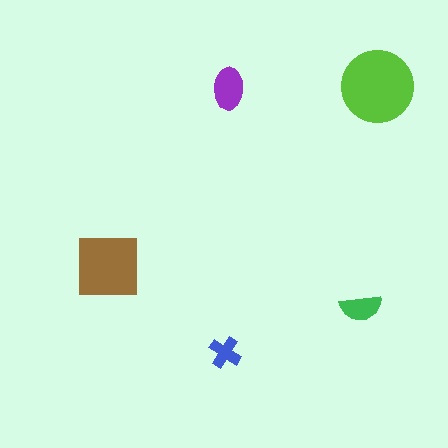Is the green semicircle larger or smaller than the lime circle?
Smaller.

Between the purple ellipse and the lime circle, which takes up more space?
The lime circle.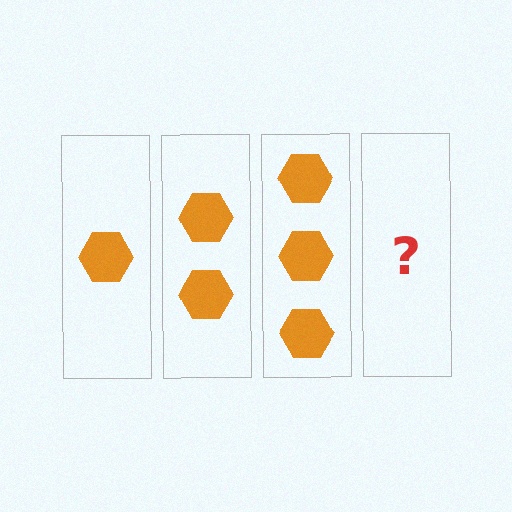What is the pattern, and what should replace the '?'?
The pattern is that each step adds one more hexagon. The '?' should be 4 hexagons.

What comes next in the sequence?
The next element should be 4 hexagons.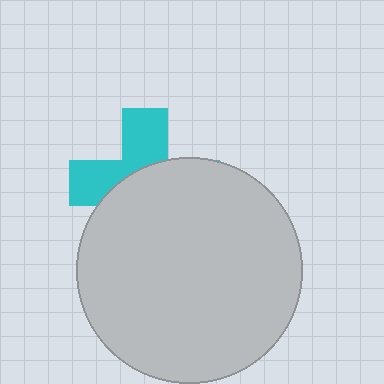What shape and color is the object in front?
The object in front is a light gray circle.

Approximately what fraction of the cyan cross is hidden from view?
Roughly 59% of the cyan cross is hidden behind the light gray circle.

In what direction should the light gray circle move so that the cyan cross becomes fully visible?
The light gray circle should move down. That is the shortest direction to clear the overlap and leave the cyan cross fully visible.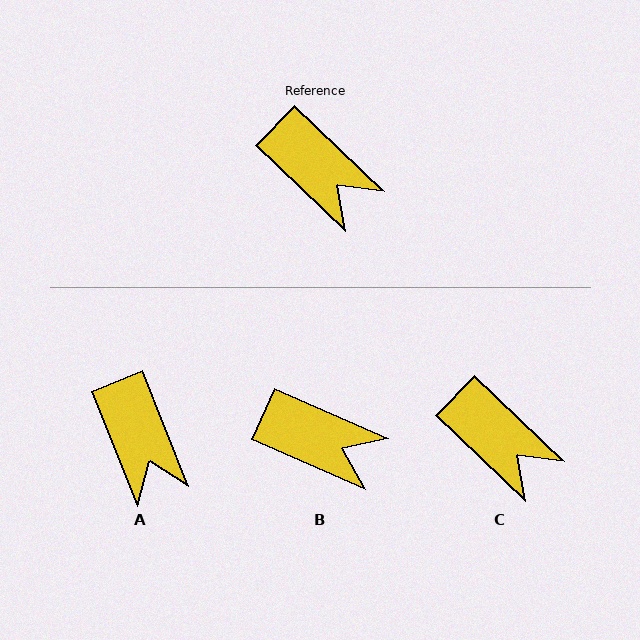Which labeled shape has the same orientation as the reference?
C.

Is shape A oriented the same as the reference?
No, it is off by about 24 degrees.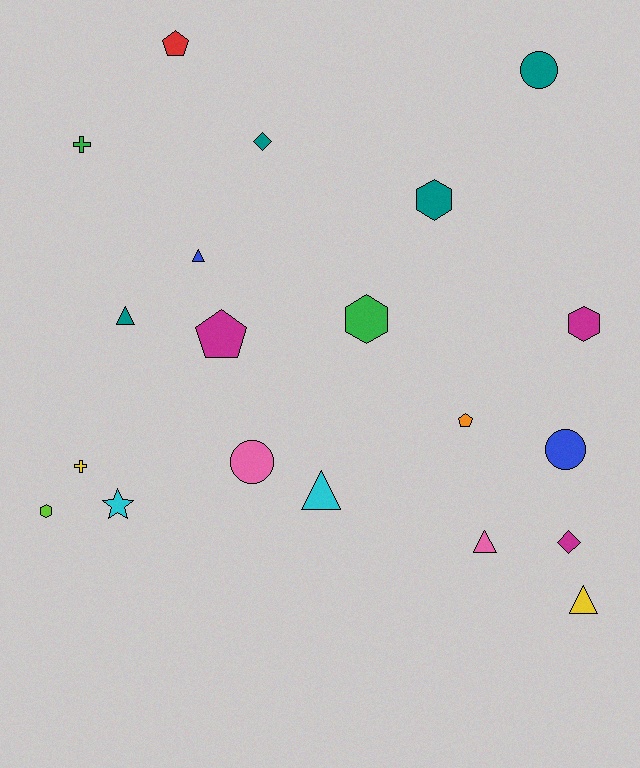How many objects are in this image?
There are 20 objects.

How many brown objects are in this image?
There are no brown objects.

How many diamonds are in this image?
There are 2 diamonds.